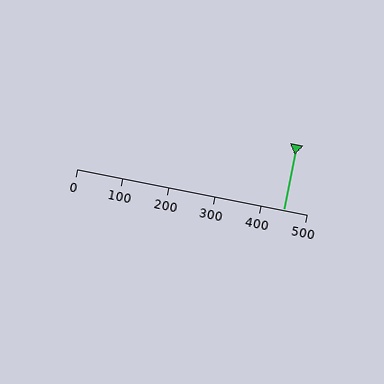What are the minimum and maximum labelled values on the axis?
The axis runs from 0 to 500.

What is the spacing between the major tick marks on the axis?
The major ticks are spaced 100 apart.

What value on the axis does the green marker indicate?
The marker indicates approximately 450.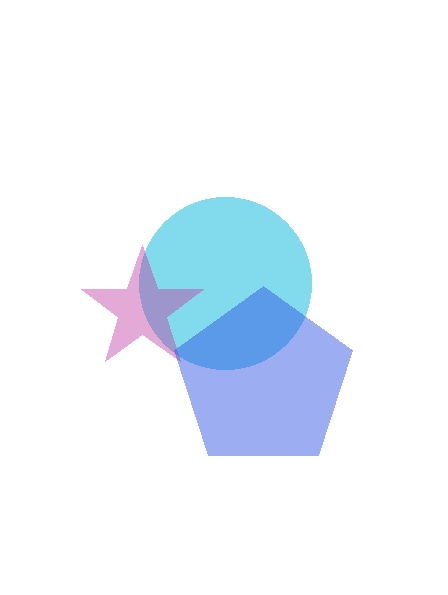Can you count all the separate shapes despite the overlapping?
Yes, there are 3 separate shapes.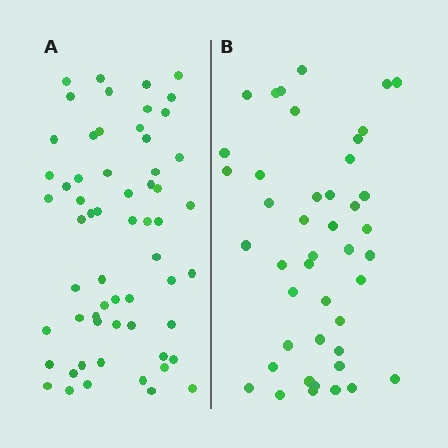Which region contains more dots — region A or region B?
Region A (the left region) has more dots.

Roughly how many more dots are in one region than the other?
Region A has approximately 15 more dots than region B.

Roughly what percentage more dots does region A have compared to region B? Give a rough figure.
About 35% more.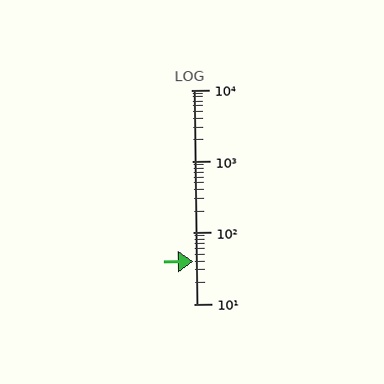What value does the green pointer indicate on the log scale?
The pointer indicates approximately 39.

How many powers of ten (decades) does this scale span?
The scale spans 3 decades, from 10 to 10000.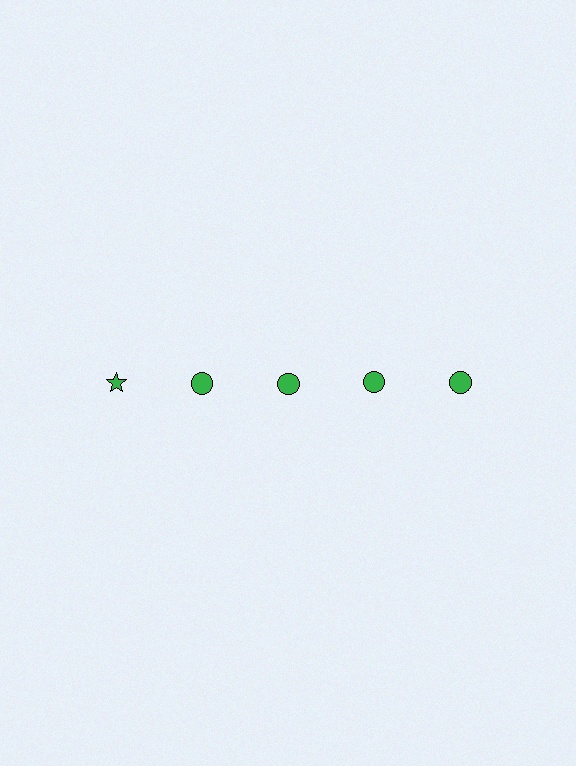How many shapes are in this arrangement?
There are 5 shapes arranged in a grid pattern.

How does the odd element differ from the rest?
It has a different shape: star instead of circle.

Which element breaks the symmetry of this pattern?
The green star in the top row, leftmost column breaks the symmetry. All other shapes are green circles.